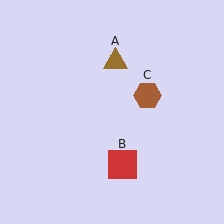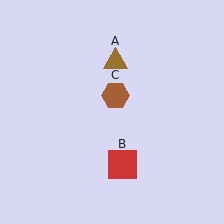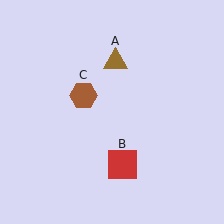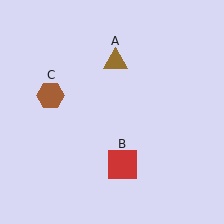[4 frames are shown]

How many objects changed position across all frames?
1 object changed position: brown hexagon (object C).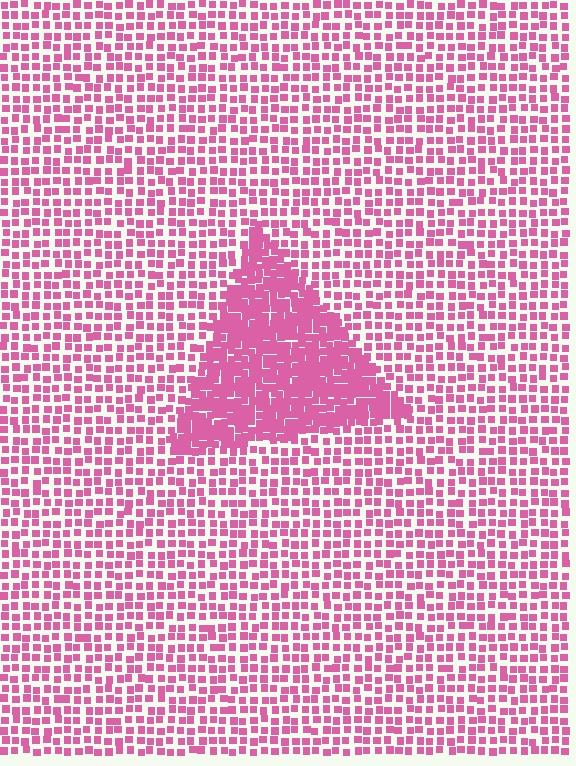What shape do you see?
I see a triangle.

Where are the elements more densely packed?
The elements are more densely packed inside the triangle boundary.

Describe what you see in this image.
The image contains small pink elements arranged at two different densities. A triangle-shaped region is visible where the elements are more densely packed than the surrounding area.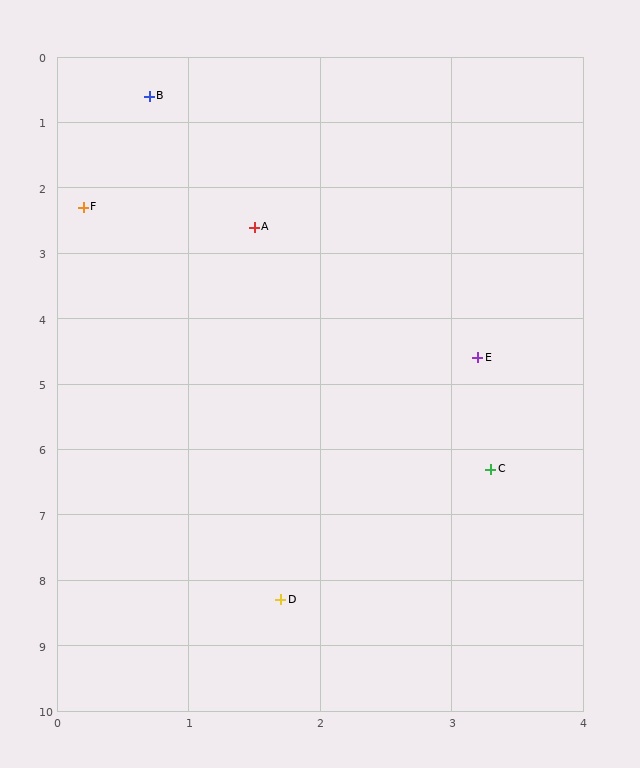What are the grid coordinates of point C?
Point C is at approximately (3.3, 6.3).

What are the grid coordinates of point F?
Point F is at approximately (0.2, 2.3).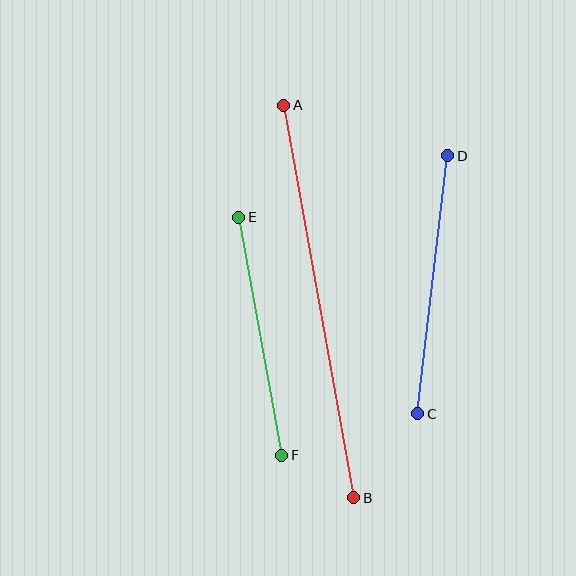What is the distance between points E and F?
The distance is approximately 242 pixels.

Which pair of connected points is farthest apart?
Points A and B are farthest apart.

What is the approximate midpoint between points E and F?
The midpoint is at approximately (260, 336) pixels.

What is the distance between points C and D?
The distance is approximately 259 pixels.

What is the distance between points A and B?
The distance is approximately 399 pixels.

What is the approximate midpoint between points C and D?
The midpoint is at approximately (433, 285) pixels.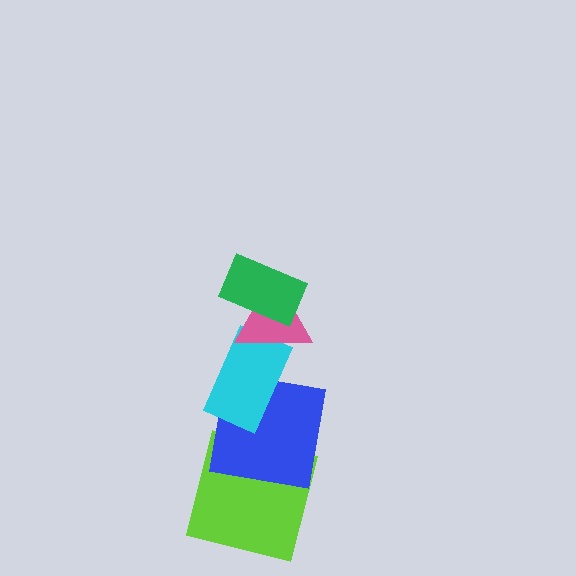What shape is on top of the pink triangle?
The green rectangle is on top of the pink triangle.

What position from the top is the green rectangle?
The green rectangle is 1st from the top.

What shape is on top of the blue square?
The cyan rectangle is on top of the blue square.